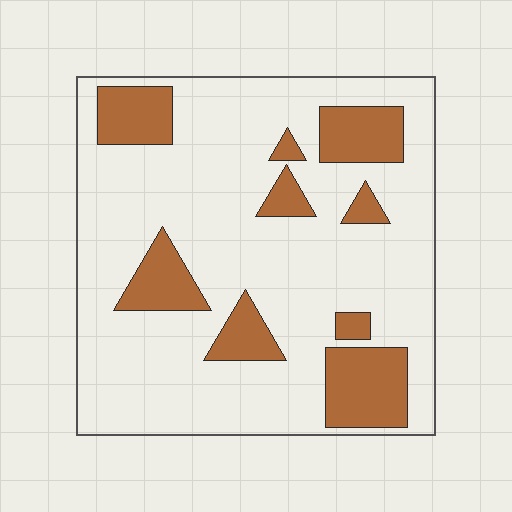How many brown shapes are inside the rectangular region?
9.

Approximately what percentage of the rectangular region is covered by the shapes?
Approximately 20%.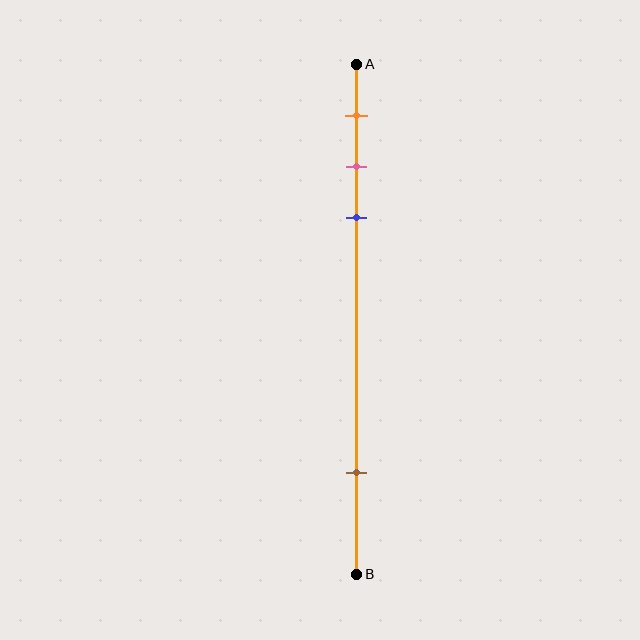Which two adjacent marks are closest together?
The pink and blue marks are the closest adjacent pair.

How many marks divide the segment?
There are 4 marks dividing the segment.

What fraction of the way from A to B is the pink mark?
The pink mark is approximately 20% (0.2) of the way from A to B.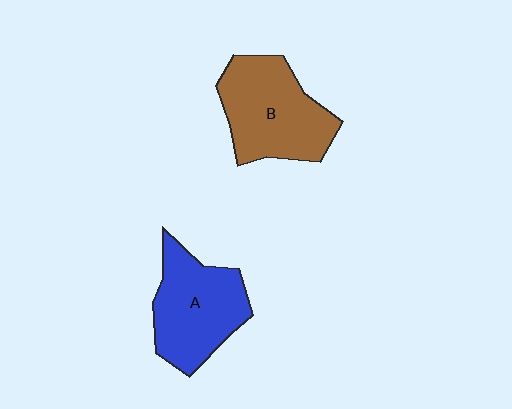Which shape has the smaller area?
Shape A (blue).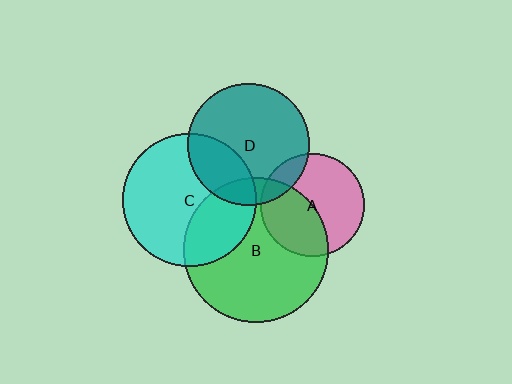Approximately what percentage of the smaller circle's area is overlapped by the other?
Approximately 30%.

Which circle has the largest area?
Circle B (green).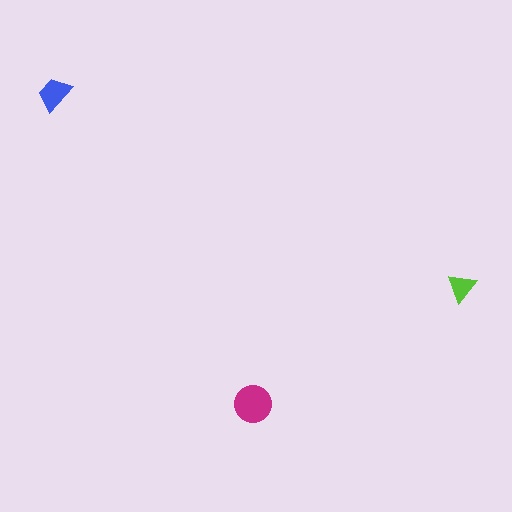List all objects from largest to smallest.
The magenta circle, the blue trapezoid, the lime triangle.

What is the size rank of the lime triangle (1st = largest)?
3rd.